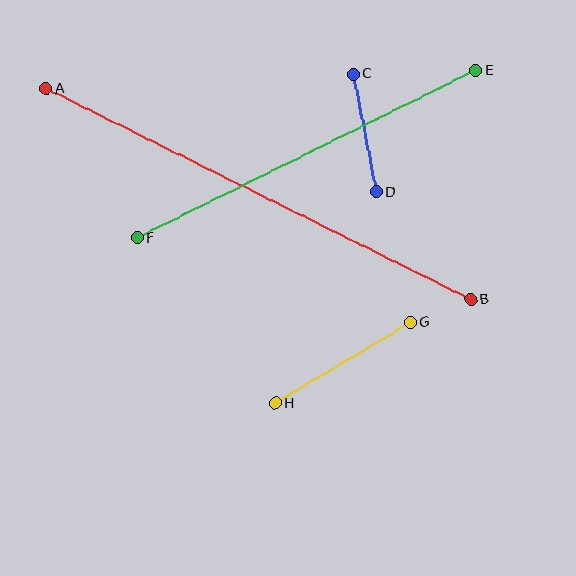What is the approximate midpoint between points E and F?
The midpoint is at approximately (306, 154) pixels.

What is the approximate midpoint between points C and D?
The midpoint is at approximately (365, 133) pixels.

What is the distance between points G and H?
The distance is approximately 158 pixels.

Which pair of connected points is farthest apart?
Points A and B are farthest apart.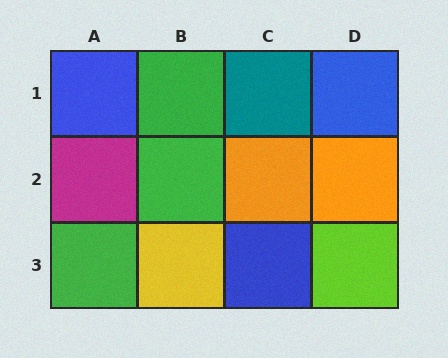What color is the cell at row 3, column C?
Blue.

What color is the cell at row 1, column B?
Green.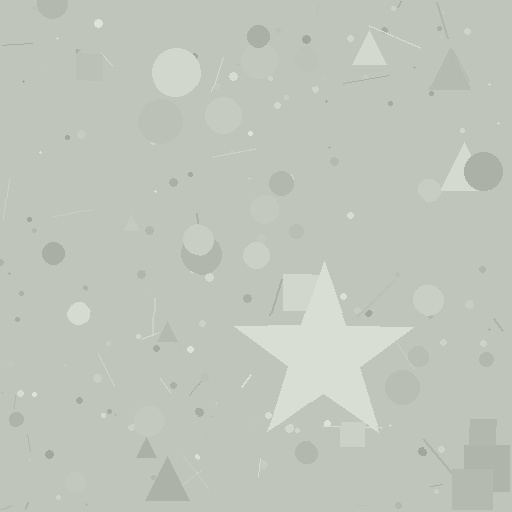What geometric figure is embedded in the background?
A star is embedded in the background.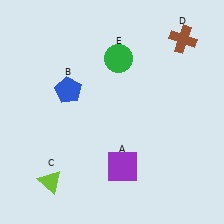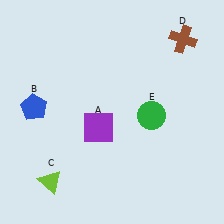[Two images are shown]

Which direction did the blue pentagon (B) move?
The blue pentagon (B) moved left.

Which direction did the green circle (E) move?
The green circle (E) moved down.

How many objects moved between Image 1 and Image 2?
3 objects moved between the two images.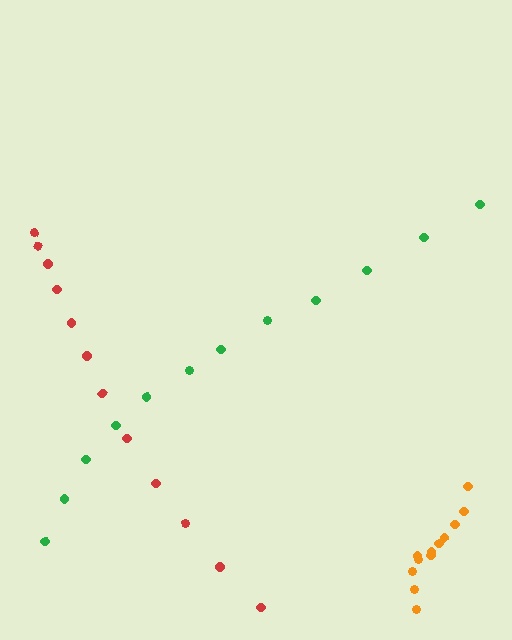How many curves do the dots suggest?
There are 3 distinct paths.